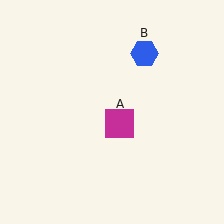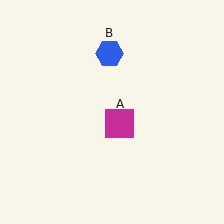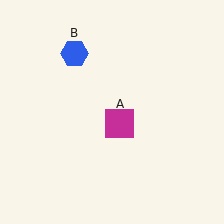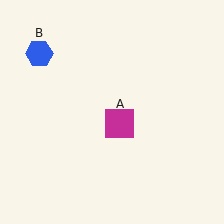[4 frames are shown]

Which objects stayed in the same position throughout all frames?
Magenta square (object A) remained stationary.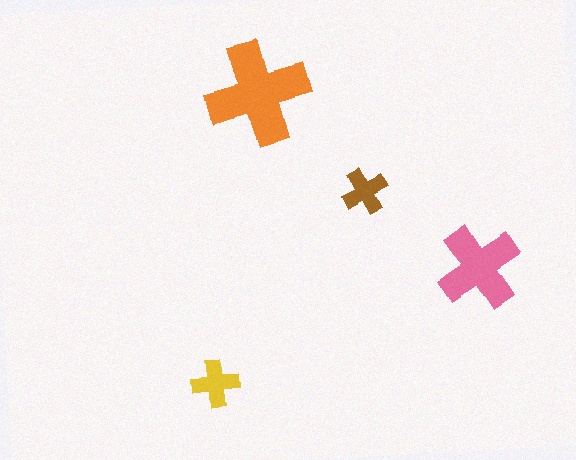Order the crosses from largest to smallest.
the orange one, the pink one, the yellow one, the brown one.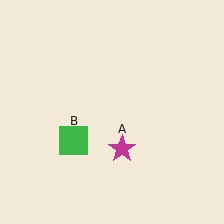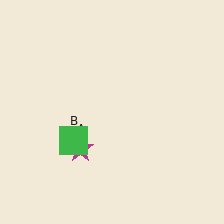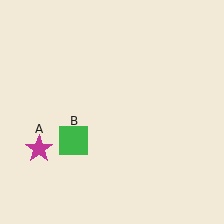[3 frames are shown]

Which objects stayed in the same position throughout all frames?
Green square (object B) remained stationary.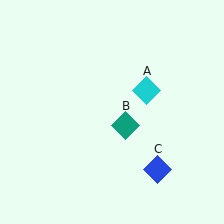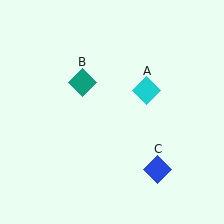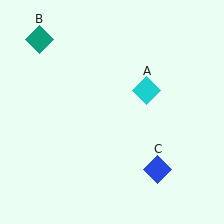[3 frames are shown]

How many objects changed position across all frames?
1 object changed position: teal diamond (object B).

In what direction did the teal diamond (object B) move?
The teal diamond (object B) moved up and to the left.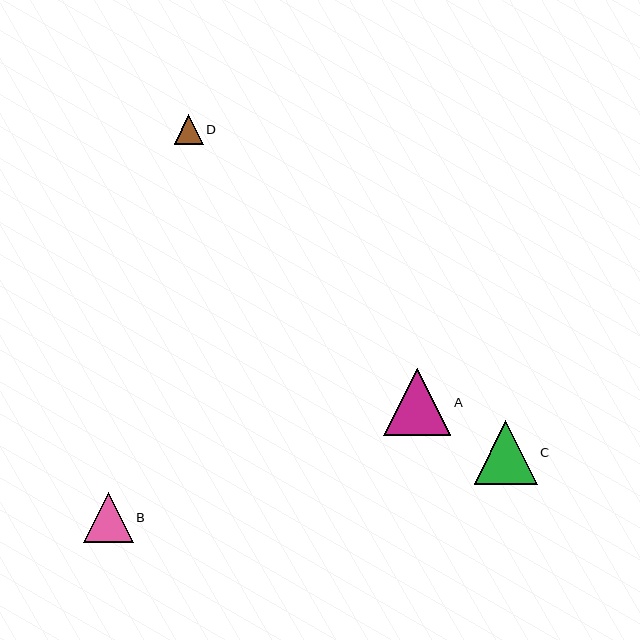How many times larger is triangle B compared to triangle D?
Triangle B is approximately 1.7 times the size of triangle D.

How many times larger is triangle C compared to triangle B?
Triangle C is approximately 1.3 times the size of triangle B.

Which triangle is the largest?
Triangle A is the largest with a size of approximately 67 pixels.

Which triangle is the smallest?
Triangle D is the smallest with a size of approximately 29 pixels.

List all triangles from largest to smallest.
From largest to smallest: A, C, B, D.